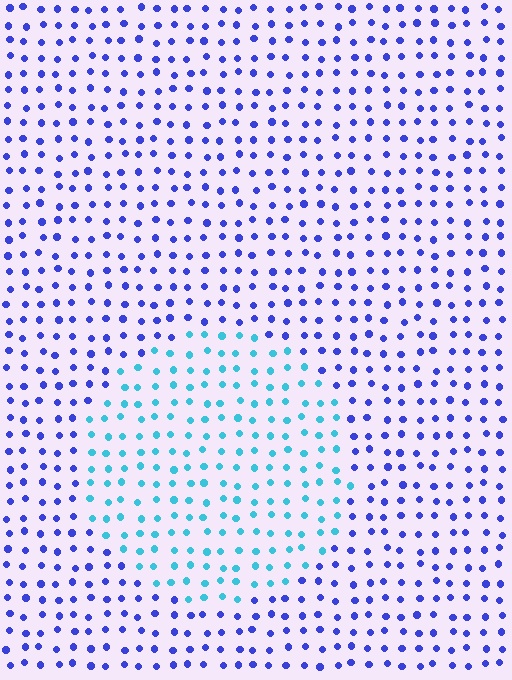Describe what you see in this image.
The image is filled with small blue elements in a uniform arrangement. A circle-shaped region is visible where the elements are tinted to a slightly different hue, forming a subtle color boundary.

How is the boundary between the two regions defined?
The boundary is defined purely by a slight shift in hue (about 49 degrees). Spacing, size, and orientation are identical on both sides.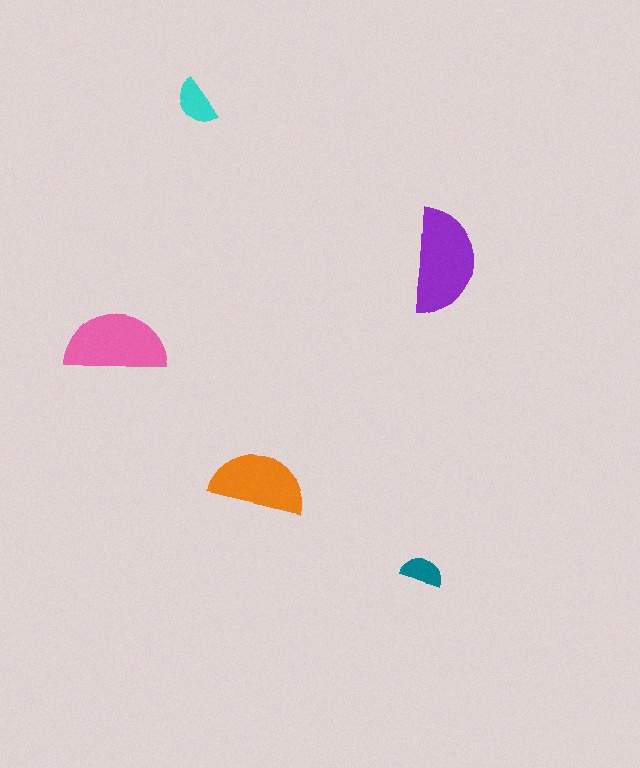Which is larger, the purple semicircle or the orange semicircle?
The purple one.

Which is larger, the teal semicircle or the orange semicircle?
The orange one.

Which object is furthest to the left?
The pink semicircle is leftmost.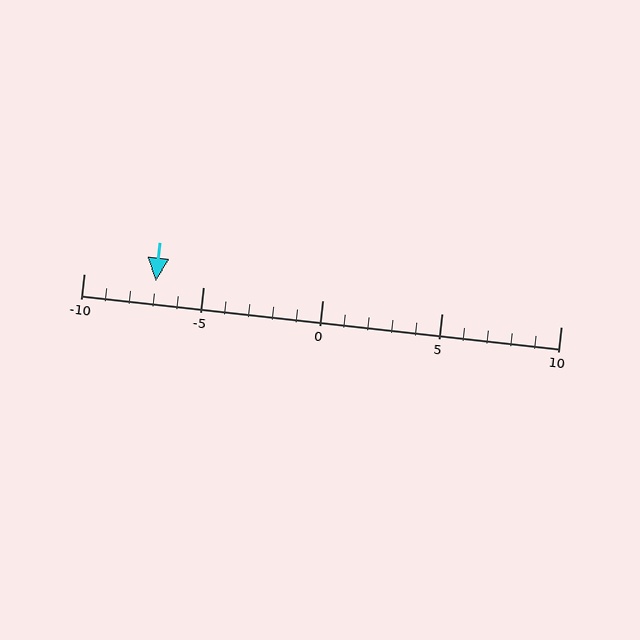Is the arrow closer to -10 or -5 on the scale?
The arrow is closer to -5.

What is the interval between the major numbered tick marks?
The major tick marks are spaced 5 units apart.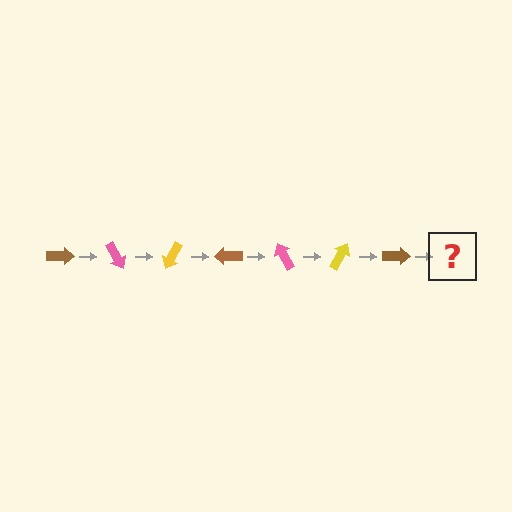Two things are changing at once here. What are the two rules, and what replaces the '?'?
The two rules are that it rotates 60 degrees each step and the color cycles through brown, pink, and yellow. The '?' should be a pink arrow, rotated 420 degrees from the start.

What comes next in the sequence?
The next element should be a pink arrow, rotated 420 degrees from the start.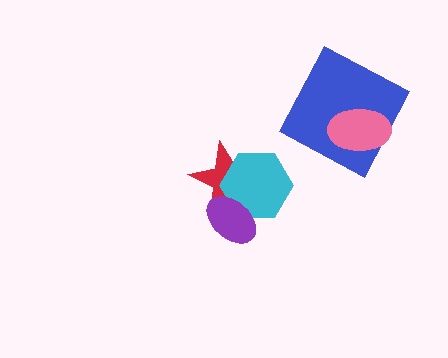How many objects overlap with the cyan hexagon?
2 objects overlap with the cyan hexagon.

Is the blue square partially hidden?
Yes, it is partially covered by another shape.